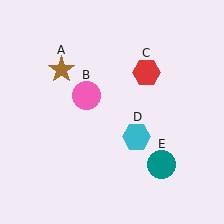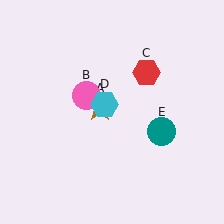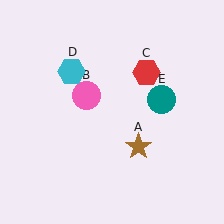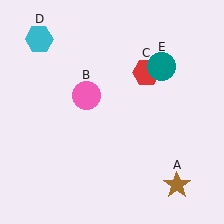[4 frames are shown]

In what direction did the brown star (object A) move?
The brown star (object A) moved down and to the right.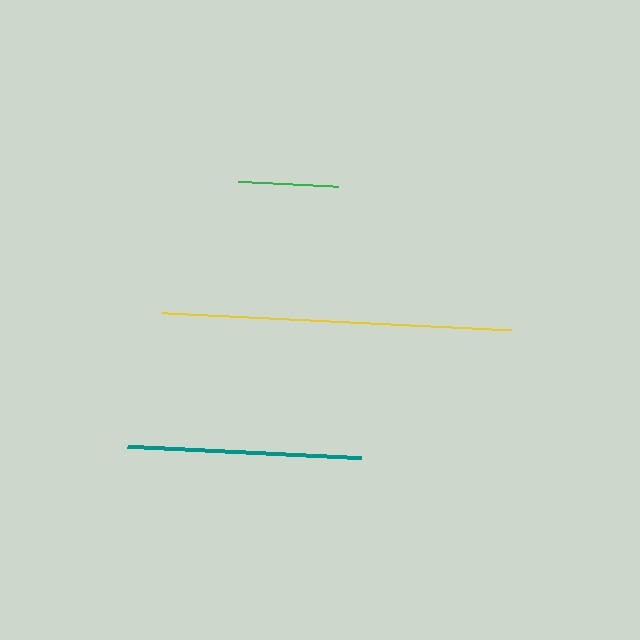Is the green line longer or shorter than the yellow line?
The yellow line is longer than the green line.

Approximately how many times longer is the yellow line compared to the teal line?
The yellow line is approximately 1.5 times the length of the teal line.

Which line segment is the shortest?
The green line is the shortest at approximately 100 pixels.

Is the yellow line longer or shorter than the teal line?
The yellow line is longer than the teal line.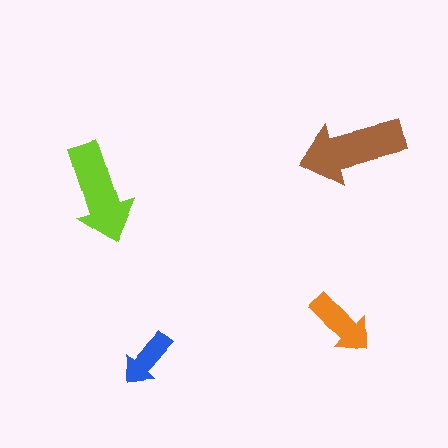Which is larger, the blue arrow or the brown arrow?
The brown one.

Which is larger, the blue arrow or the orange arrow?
The orange one.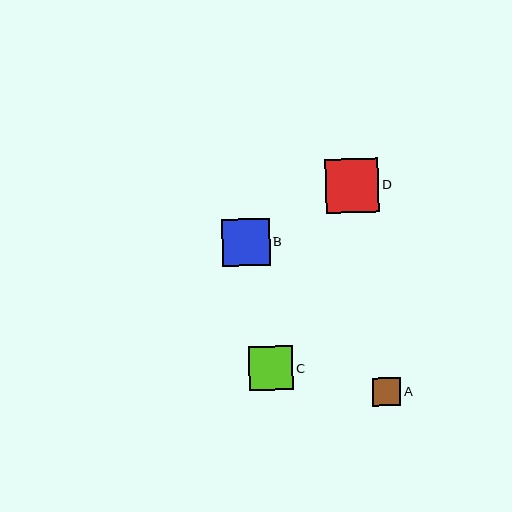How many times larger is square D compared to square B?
Square D is approximately 1.1 times the size of square B.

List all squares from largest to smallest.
From largest to smallest: D, B, C, A.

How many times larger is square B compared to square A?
Square B is approximately 1.7 times the size of square A.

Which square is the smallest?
Square A is the smallest with a size of approximately 28 pixels.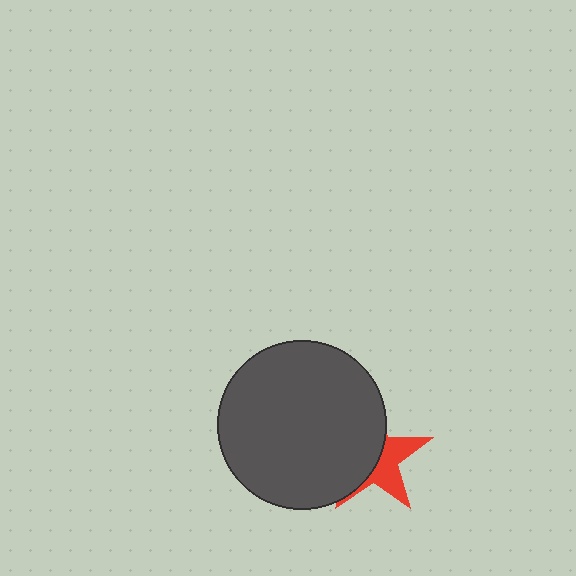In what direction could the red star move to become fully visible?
The red star could move right. That would shift it out from behind the dark gray circle entirely.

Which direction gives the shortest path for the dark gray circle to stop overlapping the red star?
Moving left gives the shortest separation.